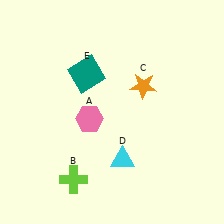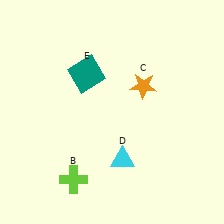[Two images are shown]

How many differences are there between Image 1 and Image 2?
There is 1 difference between the two images.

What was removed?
The pink hexagon (A) was removed in Image 2.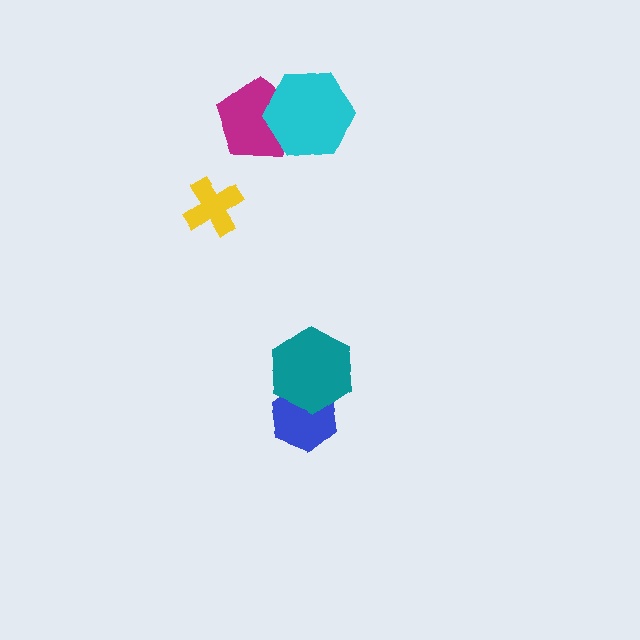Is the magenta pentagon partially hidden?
Yes, it is partially covered by another shape.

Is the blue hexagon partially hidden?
Yes, it is partially covered by another shape.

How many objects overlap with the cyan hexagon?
1 object overlaps with the cyan hexagon.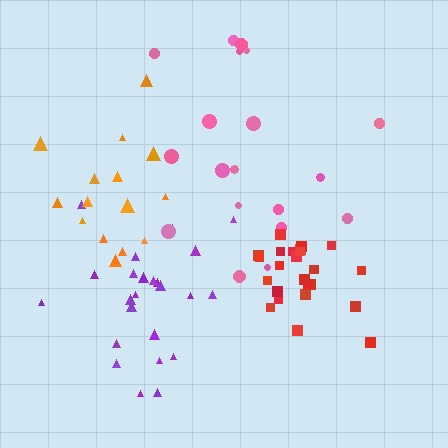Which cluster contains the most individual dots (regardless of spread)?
Red (25).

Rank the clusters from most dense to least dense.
red, purple, pink, orange.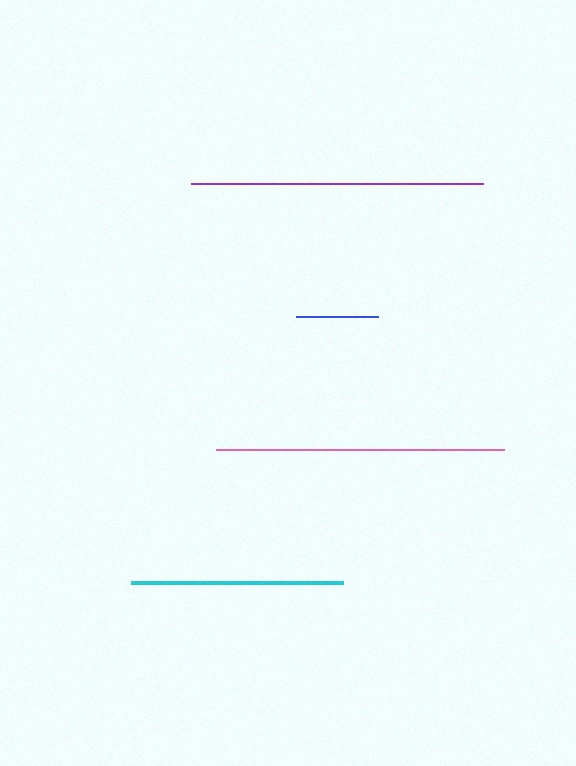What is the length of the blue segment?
The blue segment is approximately 82 pixels long.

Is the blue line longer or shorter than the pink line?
The pink line is longer than the blue line.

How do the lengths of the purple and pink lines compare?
The purple and pink lines are approximately the same length.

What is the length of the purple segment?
The purple segment is approximately 292 pixels long.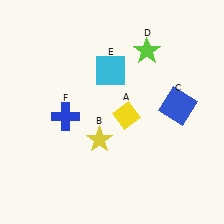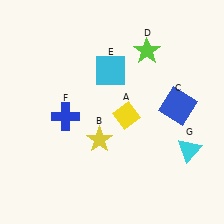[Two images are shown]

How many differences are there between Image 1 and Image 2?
There is 1 difference between the two images.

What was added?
A cyan triangle (G) was added in Image 2.